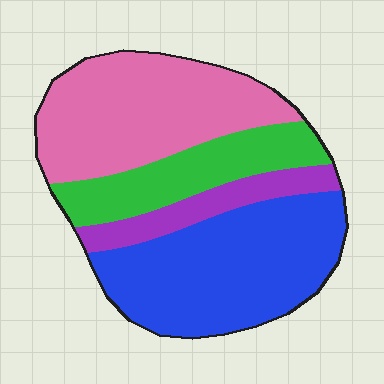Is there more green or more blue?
Blue.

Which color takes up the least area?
Purple, at roughly 10%.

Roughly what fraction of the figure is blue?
Blue covers 37% of the figure.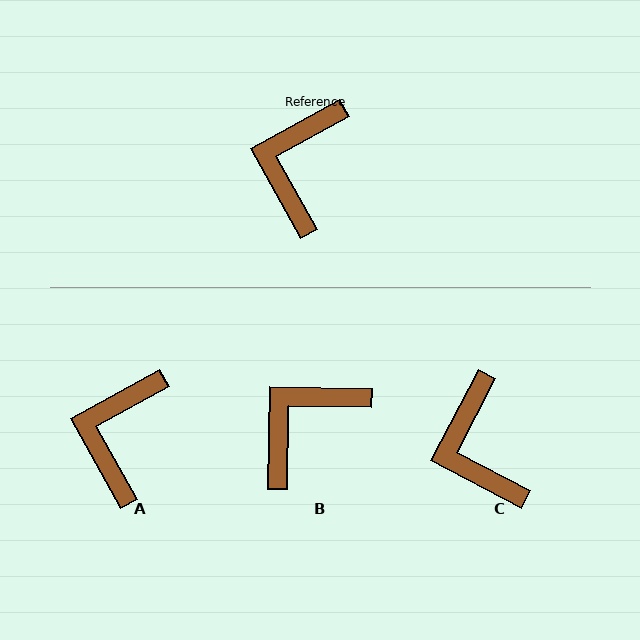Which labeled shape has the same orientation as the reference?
A.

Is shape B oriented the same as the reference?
No, it is off by about 30 degrees.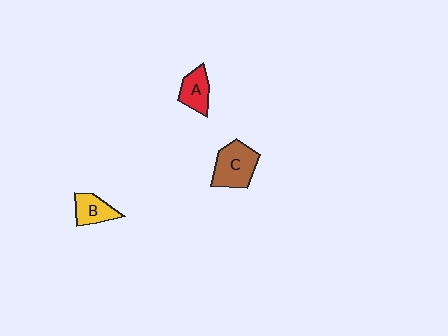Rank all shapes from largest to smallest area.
From largest to smallest: C (brown), B (yellow), A (red).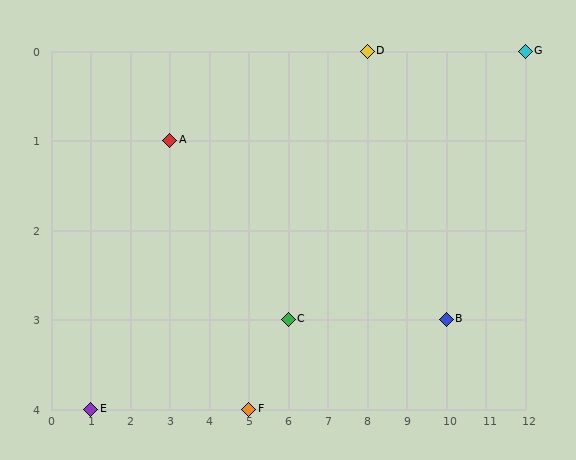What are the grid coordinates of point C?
Point C is at grid coordinates (6, 3).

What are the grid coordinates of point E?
Point E is at grid coordinates (1, 4).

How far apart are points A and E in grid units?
Points A and E are 2 columns and 3 rows apart (about 3.6 grid units diagonally).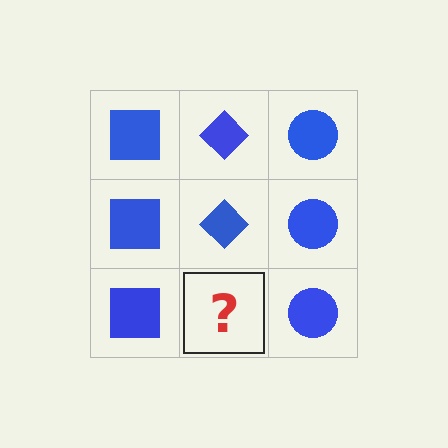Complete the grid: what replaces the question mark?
The question mark should be replaced with a blue diamond.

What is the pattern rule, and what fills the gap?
The rule is that each column has a consistent shape. The gap should be filled with a blue diamond.